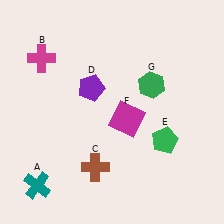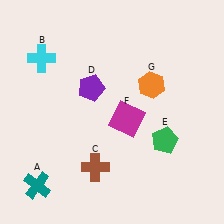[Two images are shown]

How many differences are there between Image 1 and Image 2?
There are 2 differences between the two images.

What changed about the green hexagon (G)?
In Image 1, G is green. In Image 2, it changed to orange.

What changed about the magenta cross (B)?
In Image 1, B is magenta. In Image 2, it changed to cyan.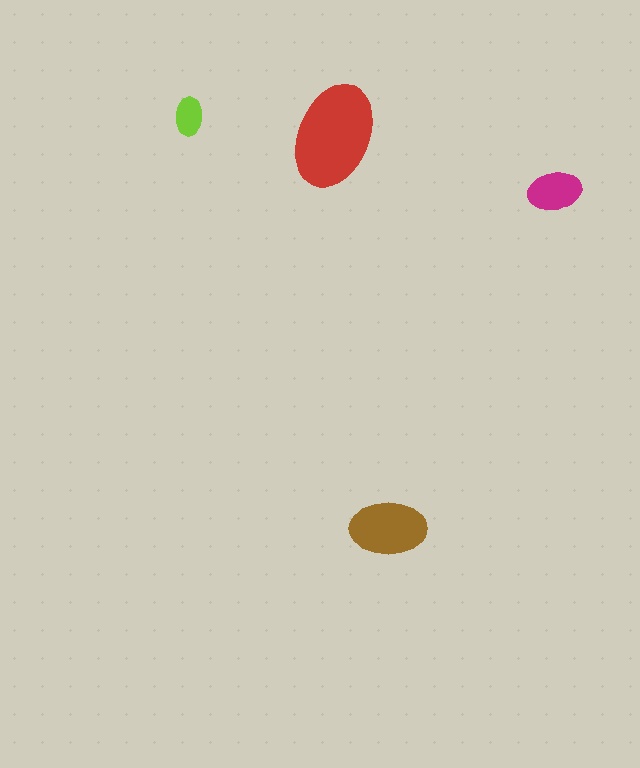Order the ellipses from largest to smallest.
the red one, the brown one, the magenta one, the lime one.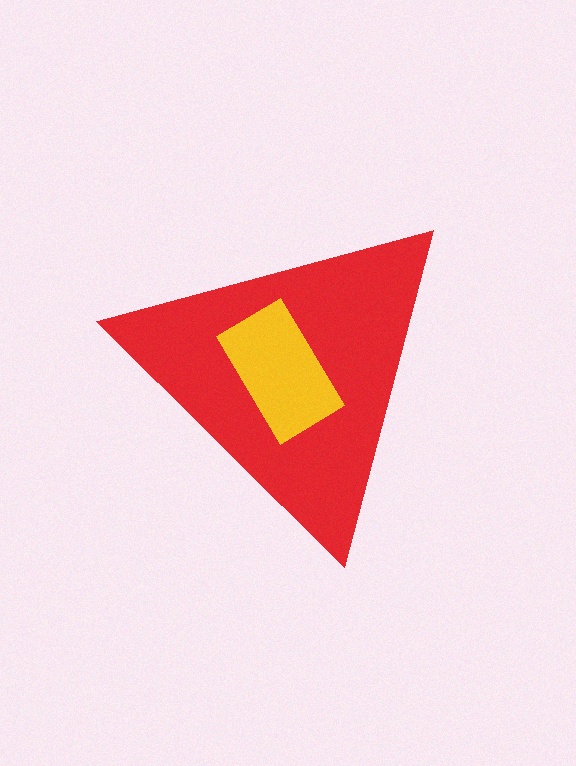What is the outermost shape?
The red triangle.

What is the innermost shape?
The yellow rectangle.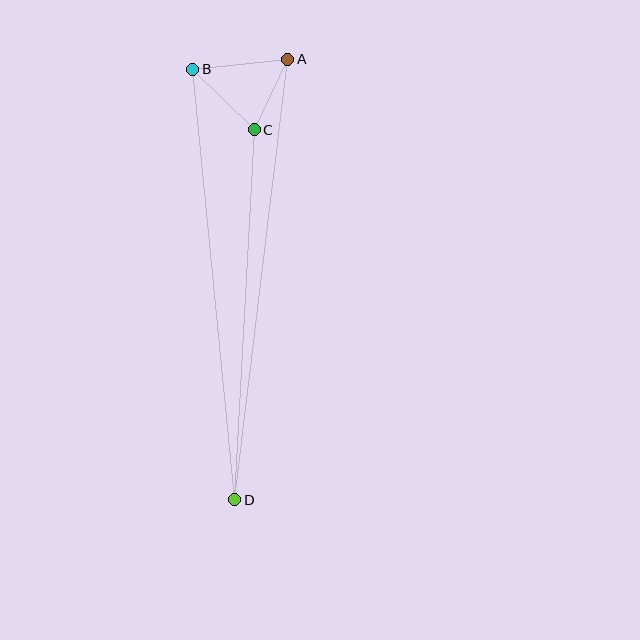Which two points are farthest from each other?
Points A and D are farthest from each other.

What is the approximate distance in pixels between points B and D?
The distance between B and D is approximately 432 pixels.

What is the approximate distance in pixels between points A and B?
The distance between A and B is approximately 96 pixels.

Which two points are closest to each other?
Points A and C are closest to each other.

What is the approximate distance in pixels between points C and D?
The distance between C and D is approximately 370 pixels.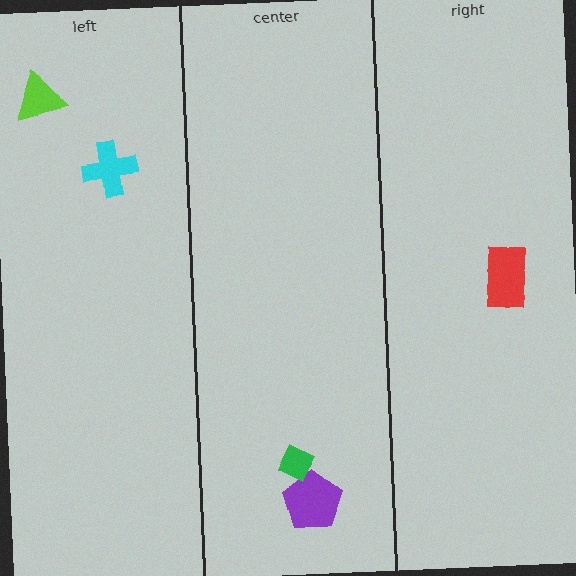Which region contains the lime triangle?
The left region.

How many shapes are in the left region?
2.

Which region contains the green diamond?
The center region.